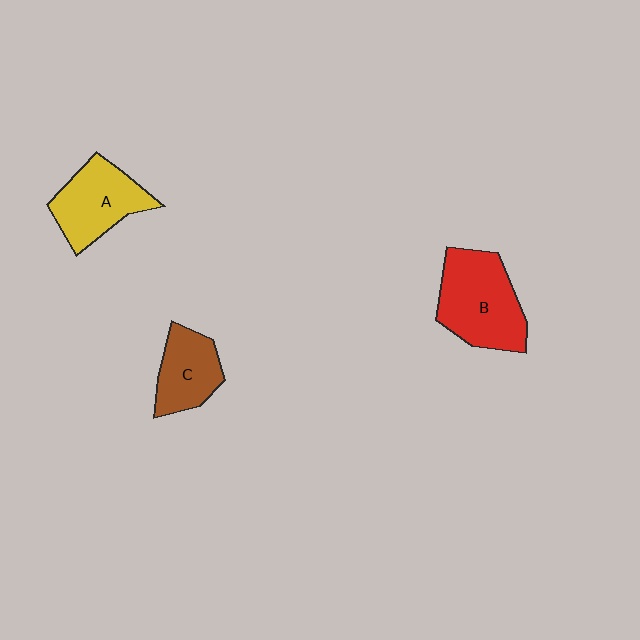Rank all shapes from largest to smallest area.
From largest to smallest: B (red), A (yellow), C (brown).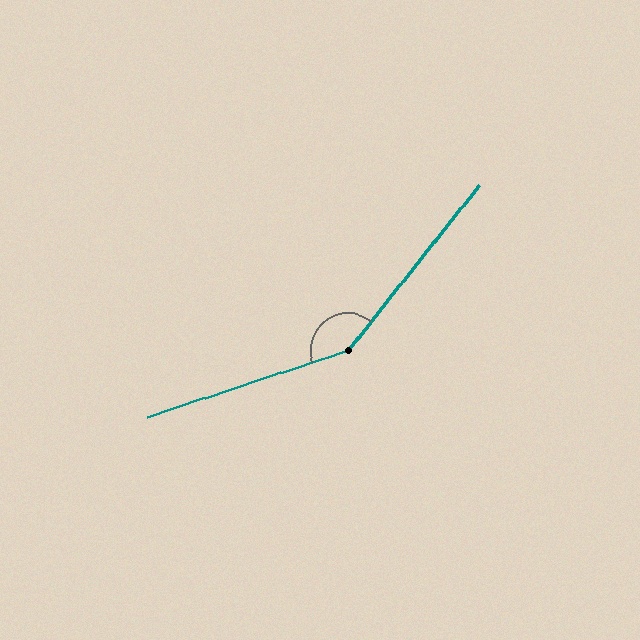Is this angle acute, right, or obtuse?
It is obtuse.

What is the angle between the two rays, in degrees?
Approximately 147 degrees.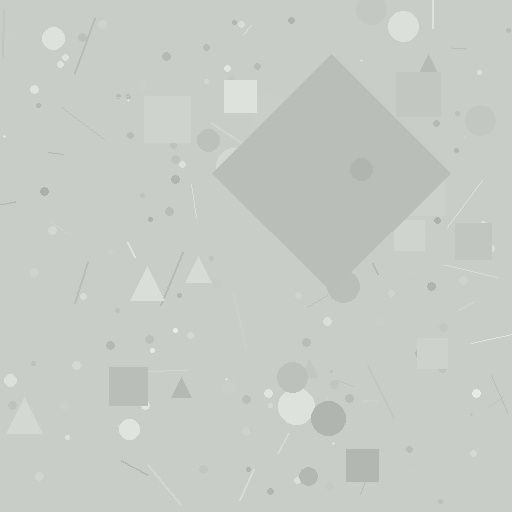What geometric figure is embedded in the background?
A diamond is embedded in the background.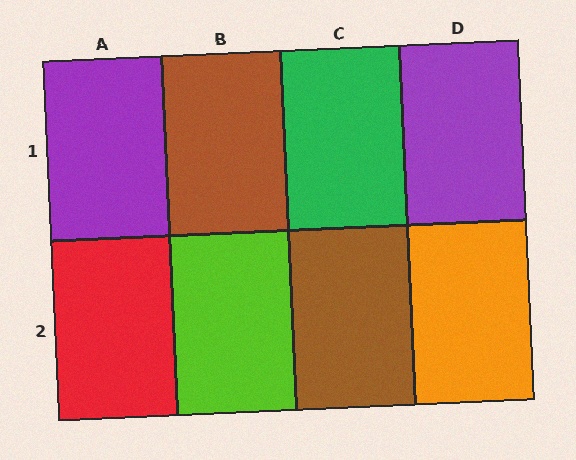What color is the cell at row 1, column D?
Purple.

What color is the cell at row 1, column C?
Green.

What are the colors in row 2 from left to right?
Red, lime, brown, orange.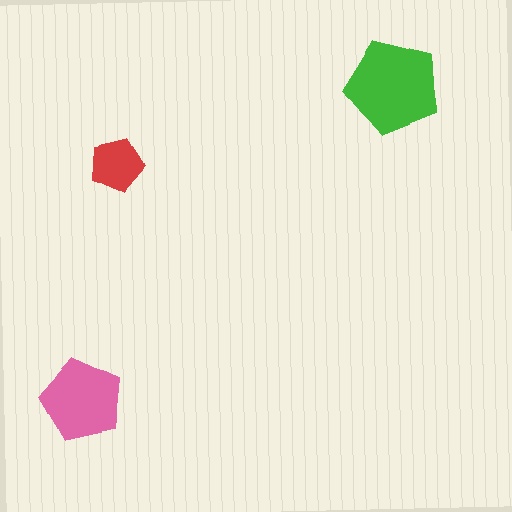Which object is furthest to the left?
The pink pentagon is leftmost.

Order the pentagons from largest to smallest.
the green one, the pink one, the red one.